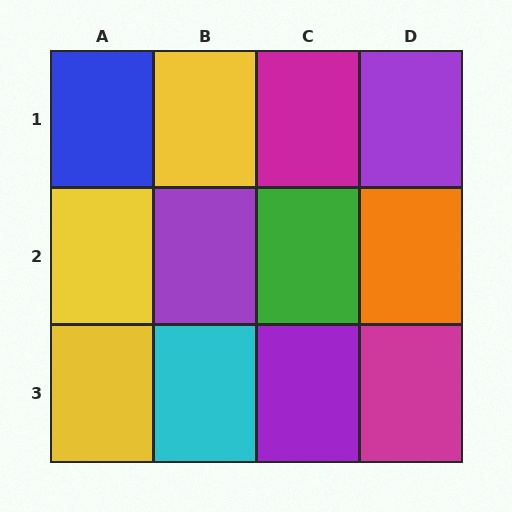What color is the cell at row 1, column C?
Magenta.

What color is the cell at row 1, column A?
Blue.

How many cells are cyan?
1 cell is cyan.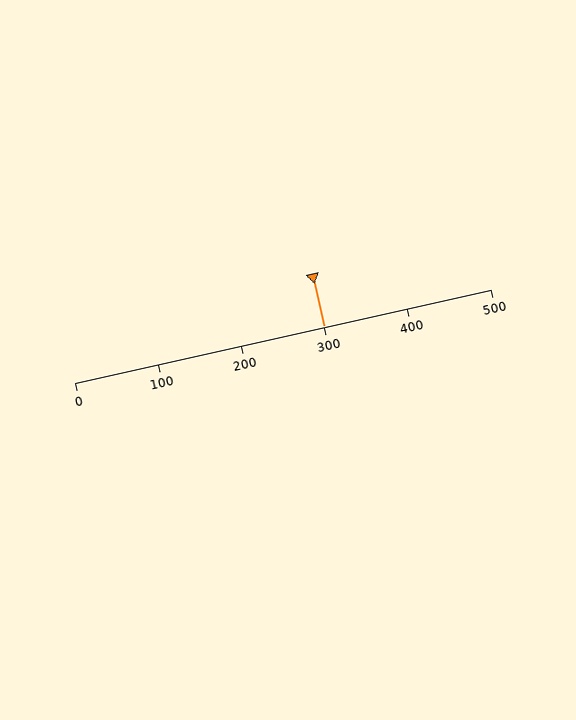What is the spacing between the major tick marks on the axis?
The major ticks are spaced 100 apart.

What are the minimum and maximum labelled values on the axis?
The axis runs from 0 to 500.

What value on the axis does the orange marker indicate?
The marker indicates approximately 300.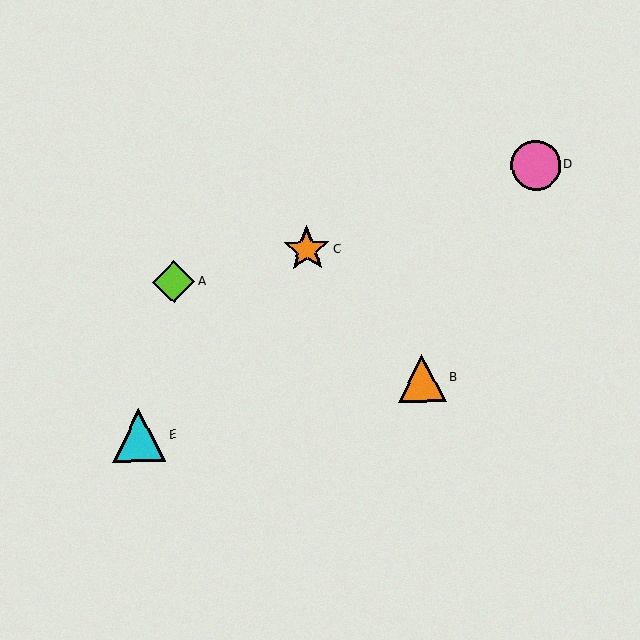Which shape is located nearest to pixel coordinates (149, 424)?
The cyan triangle (labeled E) at (139, 435) is nearest to that location.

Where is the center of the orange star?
The center of the orange star is at (307, 249).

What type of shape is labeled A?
Shape A is a lime diamond.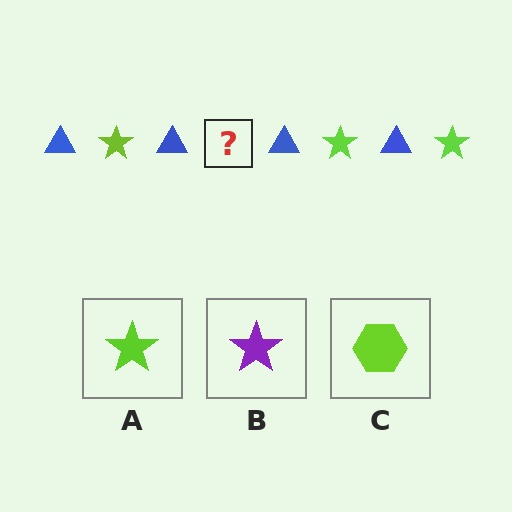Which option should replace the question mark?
Option A.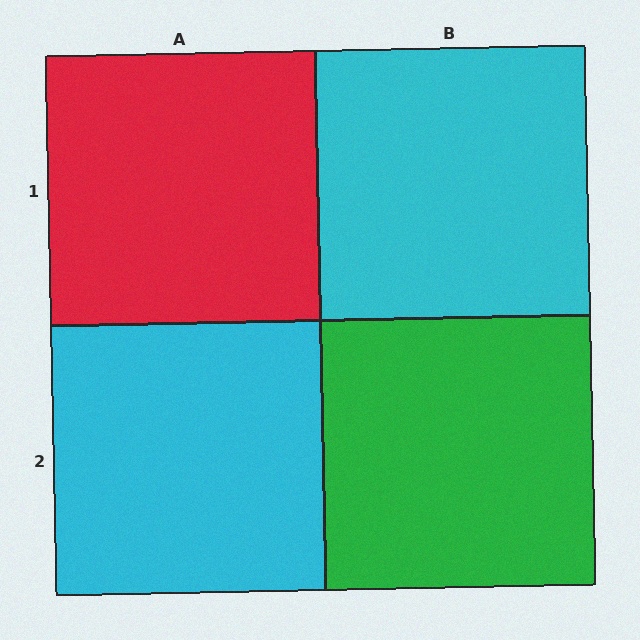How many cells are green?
1 cell is green.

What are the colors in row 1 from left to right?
Red, cyan.